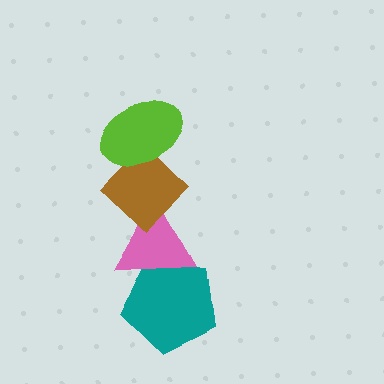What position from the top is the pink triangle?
The pink triangle is 3rd from the top.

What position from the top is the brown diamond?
The brown diamond is 2nd from the top.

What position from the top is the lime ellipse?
The lime ellipse is 1st from the top.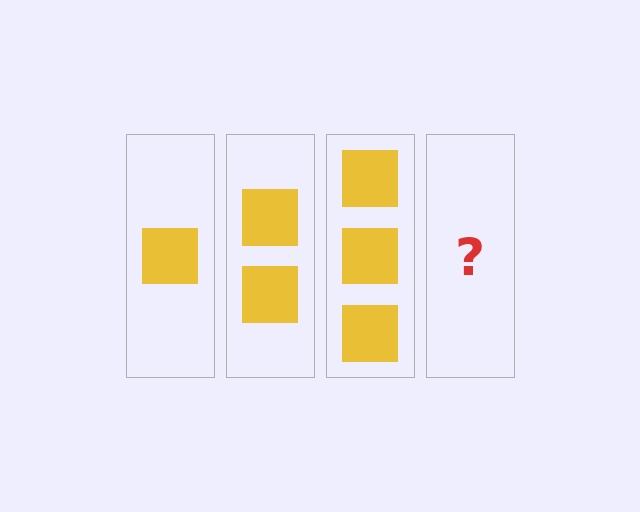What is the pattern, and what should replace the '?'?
The pattern is that each step adds one more square. The '?' should be 4 squares.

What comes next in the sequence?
The next element should be 4 squares.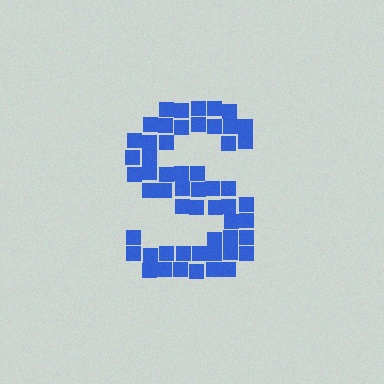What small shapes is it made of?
It is made of small squares.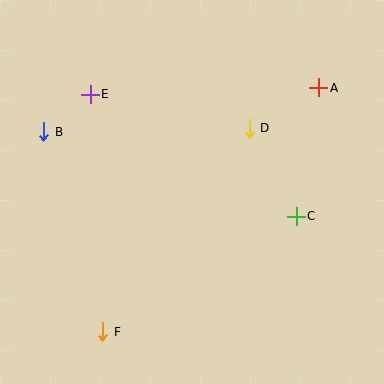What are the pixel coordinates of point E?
Point E is at (90, 94).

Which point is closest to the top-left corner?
Point E is closest to the top-left corner.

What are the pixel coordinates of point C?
Point C is at (296, 216).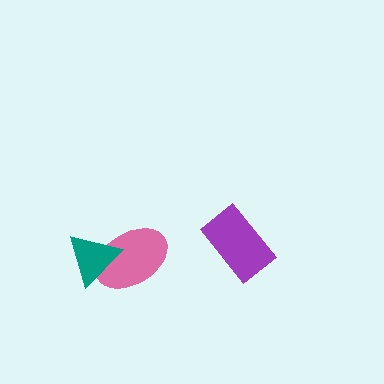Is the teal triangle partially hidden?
No, no other shape covers it.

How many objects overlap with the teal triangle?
1 object overlaps with the teal triangle.